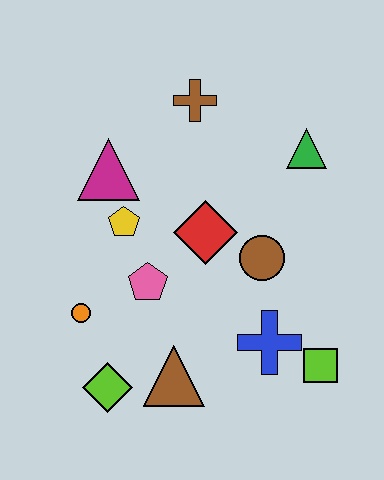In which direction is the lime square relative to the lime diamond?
The lime square is to the right of the lime diamond.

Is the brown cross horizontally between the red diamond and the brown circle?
No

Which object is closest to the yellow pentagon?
The magenta triangle is closest to the yellow pentagon.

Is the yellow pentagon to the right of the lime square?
No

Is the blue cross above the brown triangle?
Yes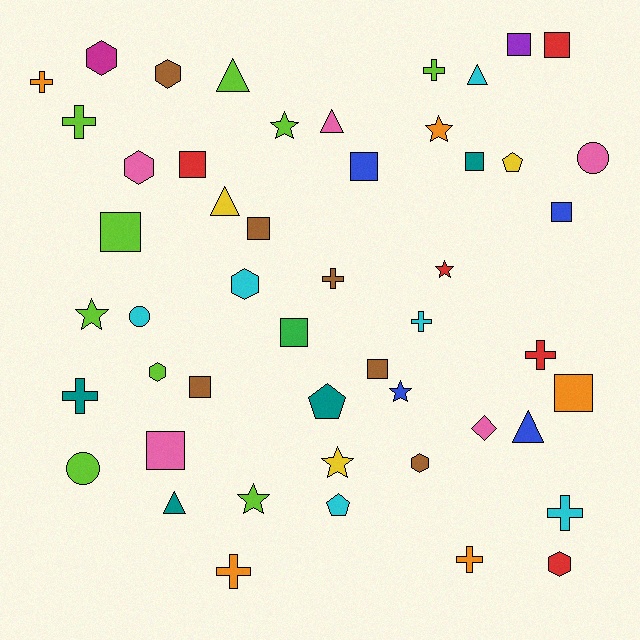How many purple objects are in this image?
There is 1 purple object.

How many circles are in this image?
There are 3 circles.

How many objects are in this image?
There are 50 objects.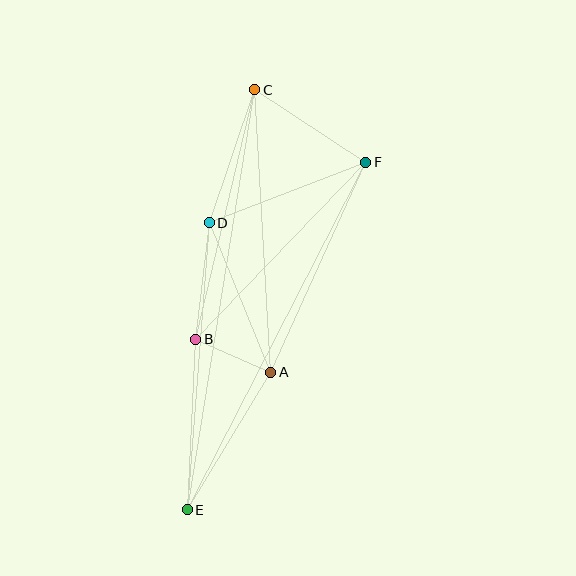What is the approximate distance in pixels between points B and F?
The distance between B and F is approximately 245 pixels.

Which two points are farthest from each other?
Points C and E are farthest from each other.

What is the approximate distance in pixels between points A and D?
The distance between A and D is approximately 162 pixels.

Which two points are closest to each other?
Points A and B are closest to each other.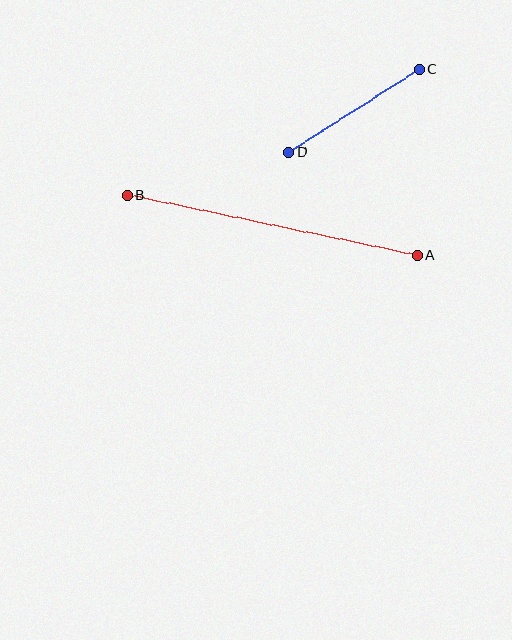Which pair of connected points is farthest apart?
Points A and B are farthest apart.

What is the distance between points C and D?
The distance is approximately 154 pixels.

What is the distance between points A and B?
The distance is approximately 296 pixels.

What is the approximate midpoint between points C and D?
The midpoint is at approximately (354, 111) pixels.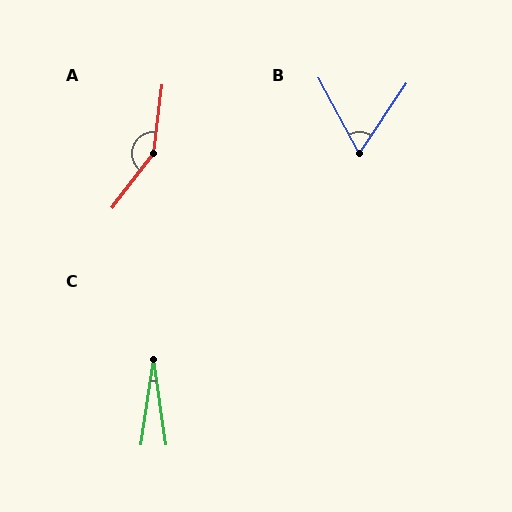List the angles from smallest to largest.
C (17°), B (62°), A (150°).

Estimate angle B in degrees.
Approximately 62 degrees.